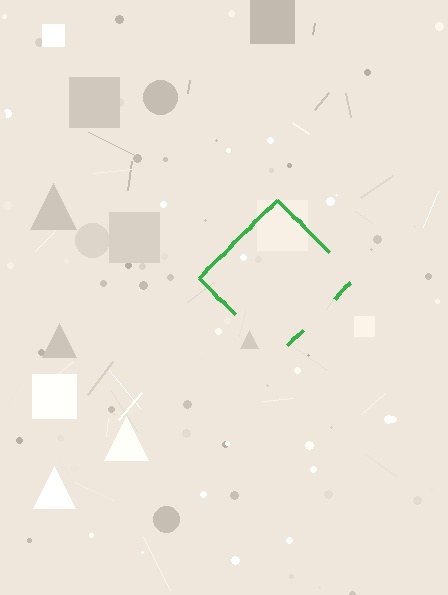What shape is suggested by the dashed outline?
The dashed outline suggests a diamond.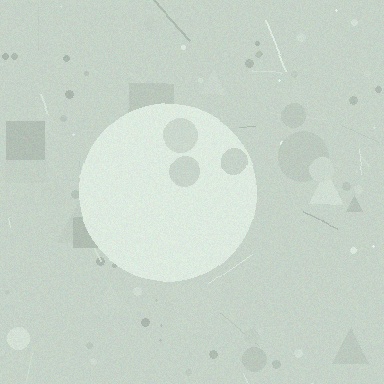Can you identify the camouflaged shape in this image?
The camouflaged shape is a circle.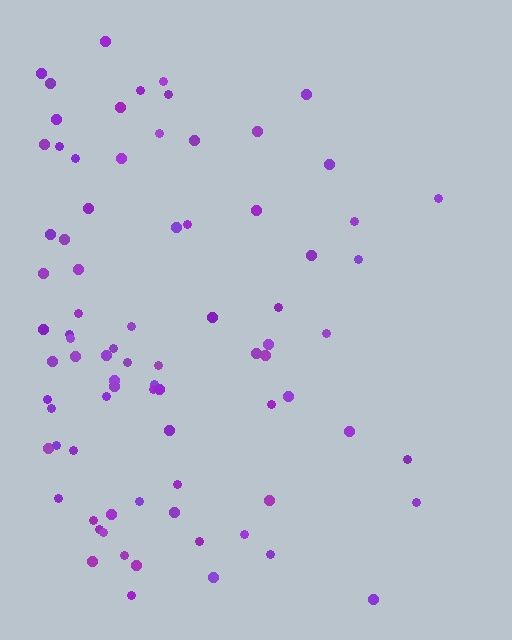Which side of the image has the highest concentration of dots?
The left.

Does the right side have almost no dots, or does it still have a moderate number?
Still a moderate number, just noticeably fewer than the left.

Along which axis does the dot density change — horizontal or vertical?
Horizontal.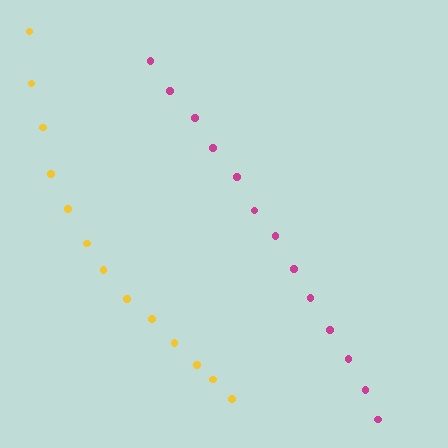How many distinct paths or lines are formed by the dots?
There are 2 distinct paths.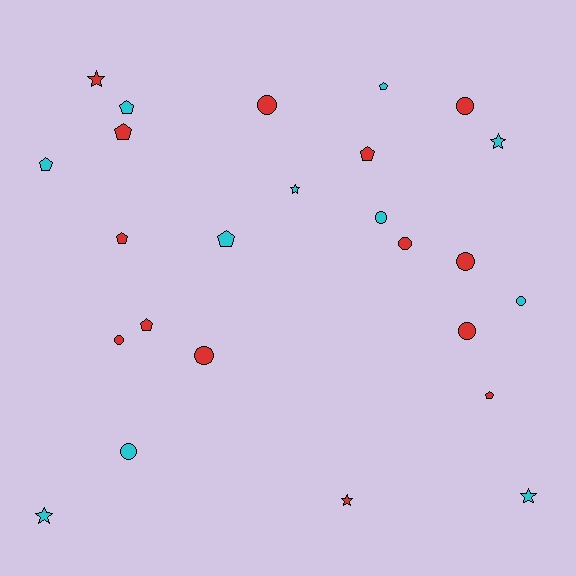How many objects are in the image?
There are 25 objects.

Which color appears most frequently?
Red, with 14 objects.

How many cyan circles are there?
There are 3 cyan circles.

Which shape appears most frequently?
Circle, with 10 objects.